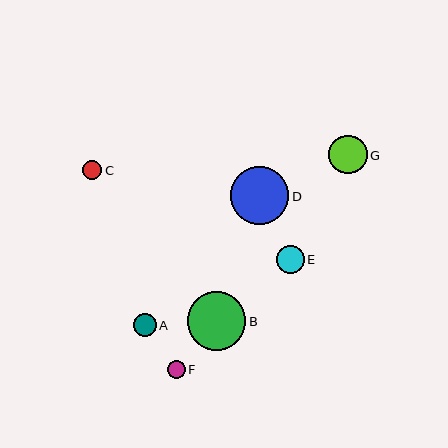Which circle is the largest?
Circle B is the largest with a size of approximately 59 pixels.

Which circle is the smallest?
Circle F is the smallest with a size of approximately 18 pixels.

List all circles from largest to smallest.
From largest to smallest: B, D, G, E, A, C, F.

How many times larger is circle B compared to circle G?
Circle B is approximately 1.5 times the size of circle G.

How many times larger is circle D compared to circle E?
Circle D is approximately 2.1 times the size of circle E.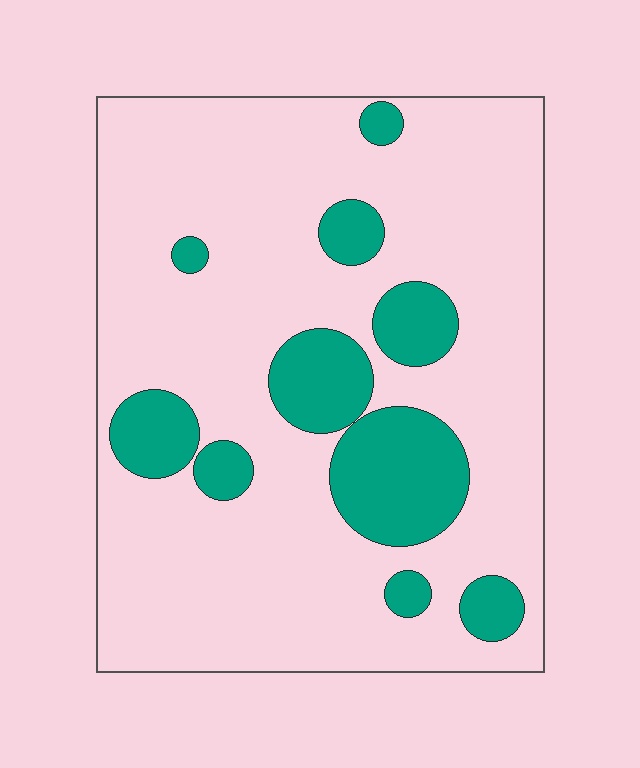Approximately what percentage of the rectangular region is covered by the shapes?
Approximately 20%.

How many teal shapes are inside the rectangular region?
10.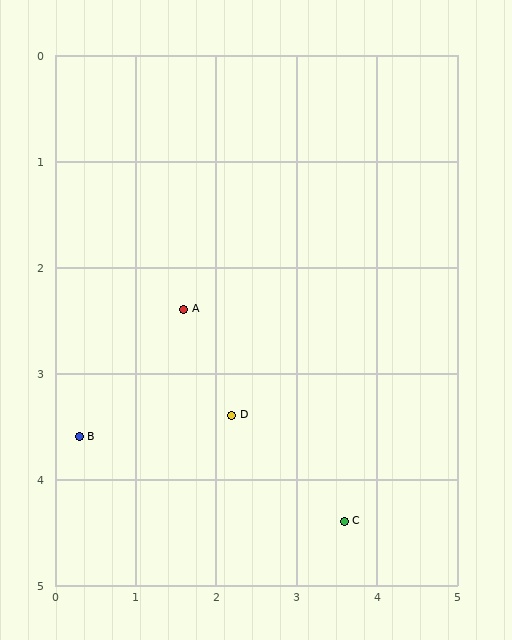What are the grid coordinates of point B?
Point B is at approximately (0.3, 3.6).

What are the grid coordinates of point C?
Point C is at approximately (3.6, 4.4).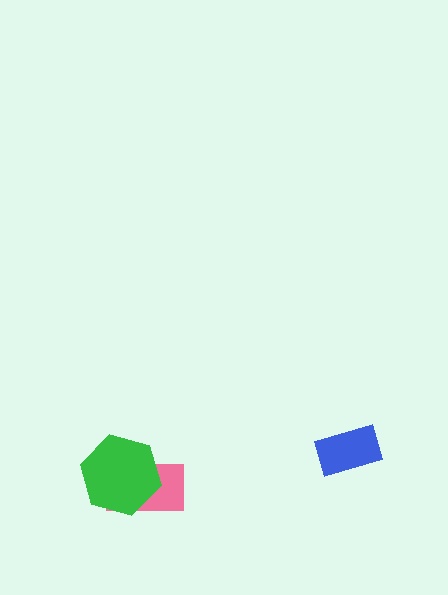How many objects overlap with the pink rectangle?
1 object overlaps with the pink rectangle.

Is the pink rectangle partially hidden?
Yes, it is partially covered by another shape.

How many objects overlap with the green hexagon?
1 object overlaps with the green hexagon.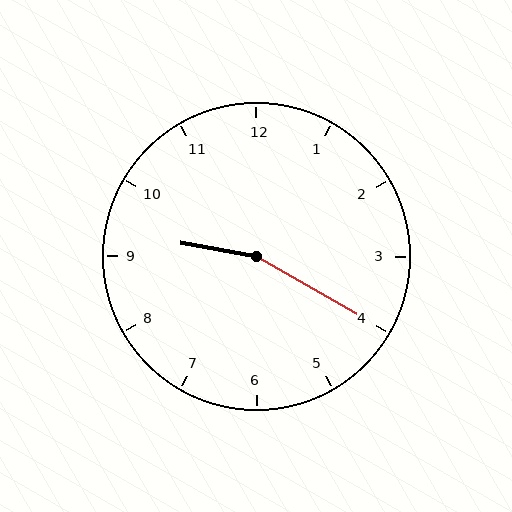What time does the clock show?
9:20.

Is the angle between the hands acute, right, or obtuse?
It is obtuse.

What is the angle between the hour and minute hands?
Approximately 160 degrees.